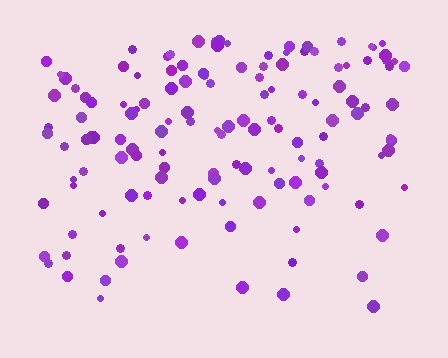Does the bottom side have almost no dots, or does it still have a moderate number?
Still a moderate number, just noticeably fewer than the top.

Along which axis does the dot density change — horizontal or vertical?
Vertical.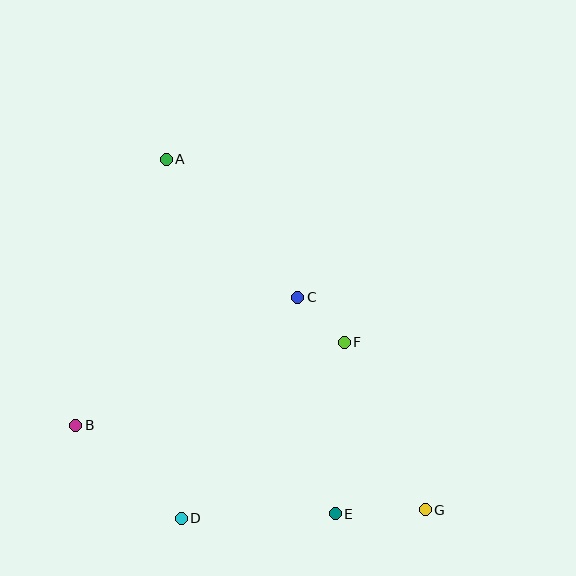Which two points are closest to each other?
Points C and F are closest to each other.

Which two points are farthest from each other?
Points A and G are farthest from each other.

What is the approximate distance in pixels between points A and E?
The distance between A and E is approximately 393 pixels.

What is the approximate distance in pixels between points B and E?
The distance between B and E is approximately 274 pixels.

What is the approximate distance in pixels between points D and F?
The distance between D and F is approximately 239 pixels.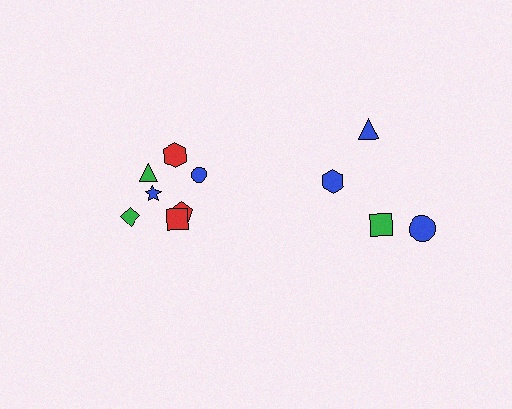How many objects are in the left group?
There are 7 objects.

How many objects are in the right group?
There are 4 objects.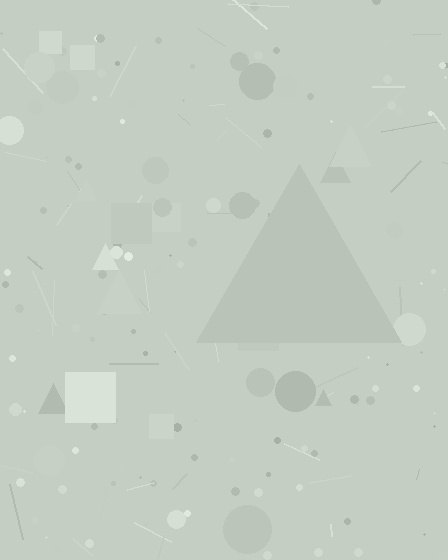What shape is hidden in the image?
A triangle is hidden in the image.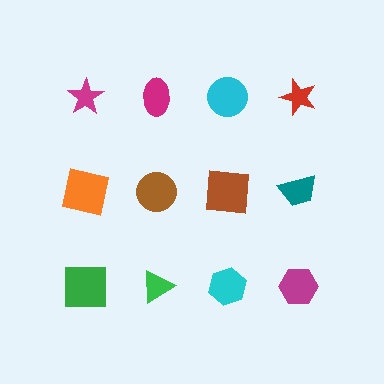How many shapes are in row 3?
4 shapes.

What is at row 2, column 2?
A brown circle.